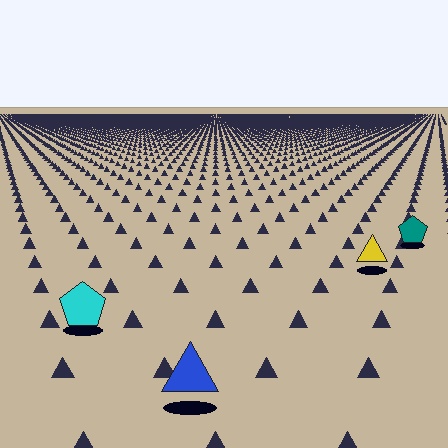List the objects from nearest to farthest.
From nearest to farthest: the blue triangle, the cyan pentagon, the yellow triangle, the teal pentagon.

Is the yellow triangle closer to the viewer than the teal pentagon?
Yes. The yellow triangle is closer — you can tell from the texture gradient: the ground texture is coarser near it.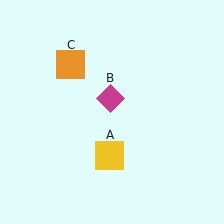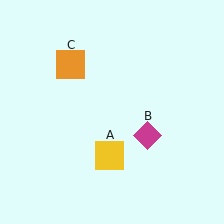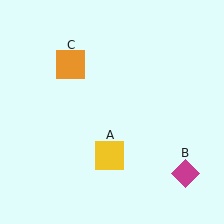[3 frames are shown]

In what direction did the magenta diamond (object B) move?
The magenta diamond (object B) moved down and to the right.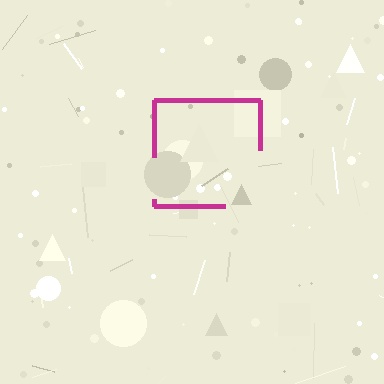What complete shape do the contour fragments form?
The contour fragments form a square.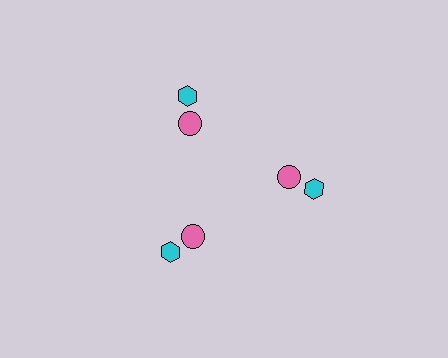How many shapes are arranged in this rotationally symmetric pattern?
There are 6 shapes, arranged in 3 groups of 2.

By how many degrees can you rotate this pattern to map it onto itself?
The pattern maps onto itself every 120 degrees of rotation.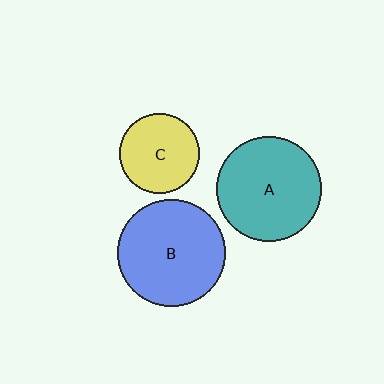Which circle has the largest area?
Circle B (blue).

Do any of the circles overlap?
No, none of the circles overlap.